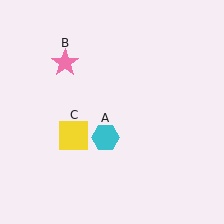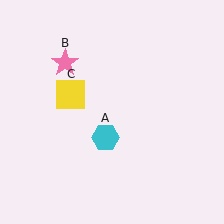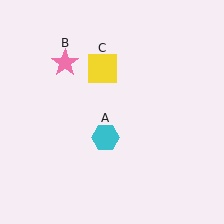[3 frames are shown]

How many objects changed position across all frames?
1 object changed position: yellow square (object C).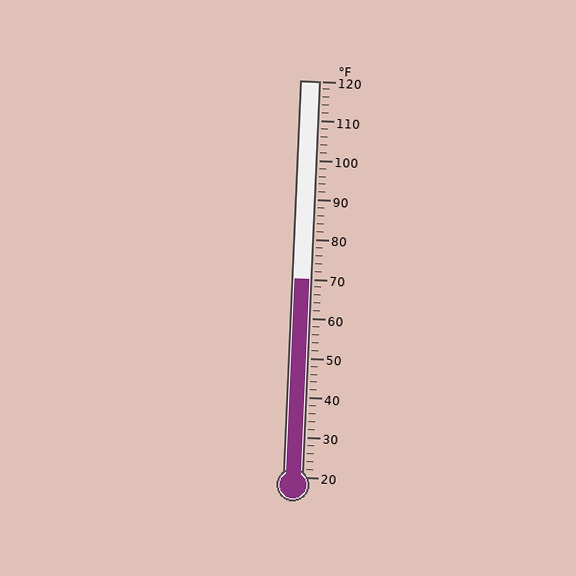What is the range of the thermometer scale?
The thermometer scale ranges from 20°F to 120°F.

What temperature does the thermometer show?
The thermometer shows approximately 70°F.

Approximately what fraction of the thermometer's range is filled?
The thermometer is filled to approximately 50% of its range.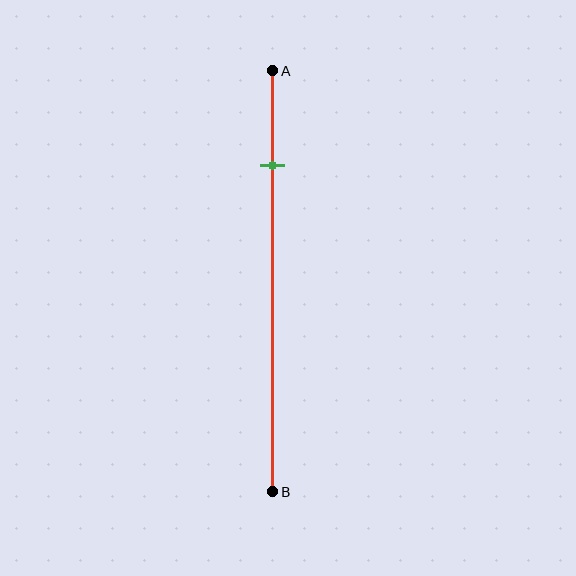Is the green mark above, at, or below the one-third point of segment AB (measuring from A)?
The green mark is above the one-third point of segment AB.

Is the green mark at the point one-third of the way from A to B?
No, the mark is at about 20% from A, not at the 33% one-third point.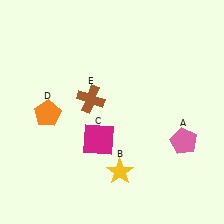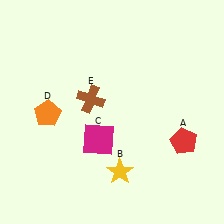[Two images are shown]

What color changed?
The pentagon (A) changed from pink in Image 1 to red in Image 2.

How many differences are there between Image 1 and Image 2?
There is 1 difference between the two images.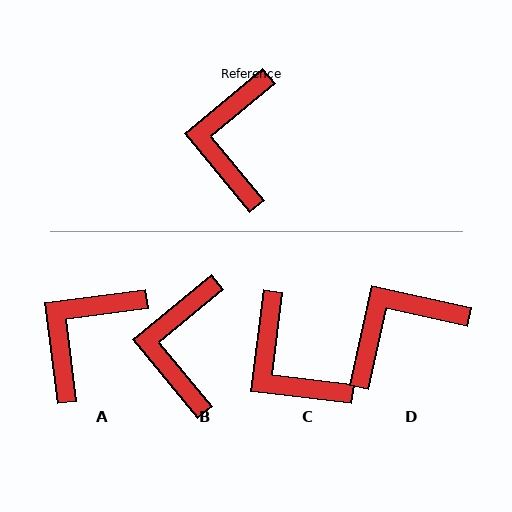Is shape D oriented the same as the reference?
No, it is off by about 52 degrees.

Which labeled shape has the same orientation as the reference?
B.